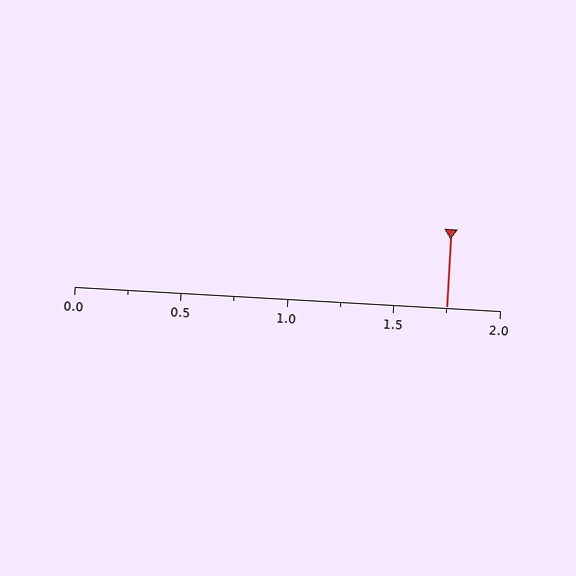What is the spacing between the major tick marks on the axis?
The major ticks are spaced 0.5 apart.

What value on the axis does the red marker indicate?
The marker indicates approximately 1.75.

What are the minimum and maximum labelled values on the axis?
The axis runs from 0.0 to 2.0.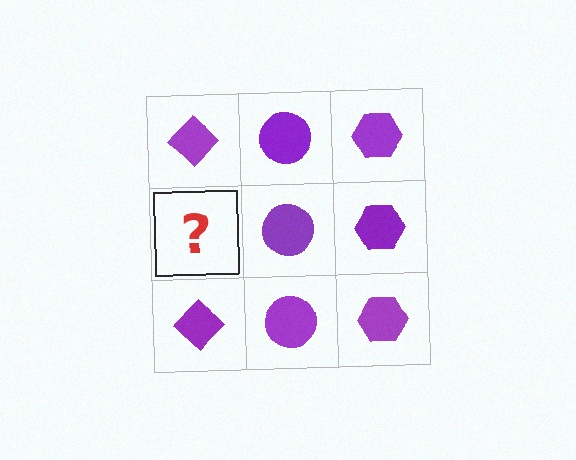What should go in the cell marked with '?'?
The missing cell should contain a purple diamond.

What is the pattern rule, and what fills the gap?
The rule is that each column has a consistent shape. The gap should be filled with a purple diamond.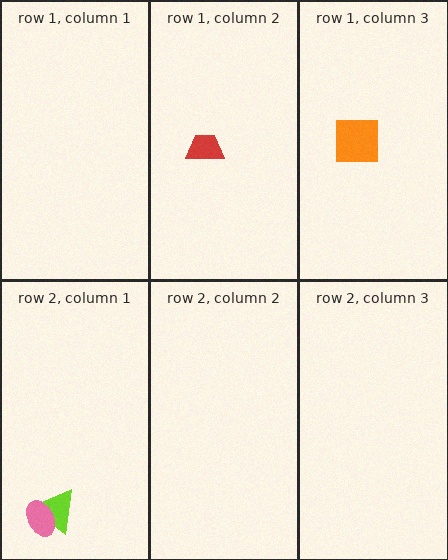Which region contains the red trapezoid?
The row 1, column 2 region.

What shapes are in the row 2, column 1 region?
The lime triangle, the pink ellipse.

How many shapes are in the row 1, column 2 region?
1.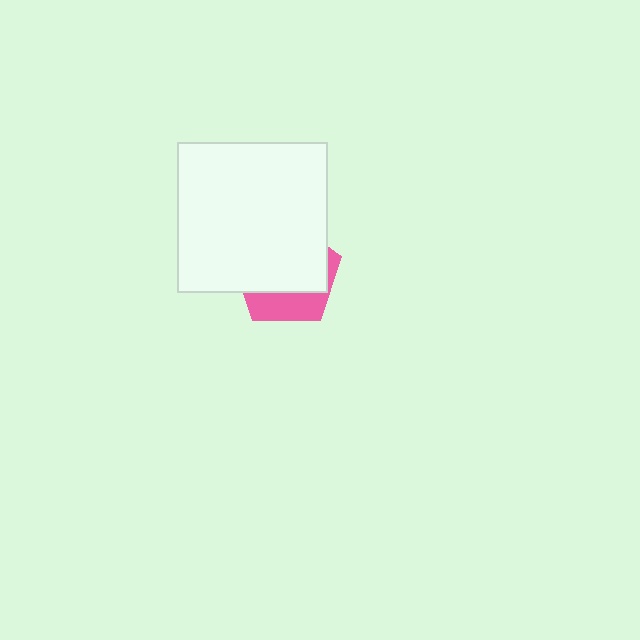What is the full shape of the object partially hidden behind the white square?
The partially hidden object is a pink pentagon.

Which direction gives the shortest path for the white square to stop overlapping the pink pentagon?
Moving up gives the shortest separation.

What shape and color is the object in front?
The object in front is a white square.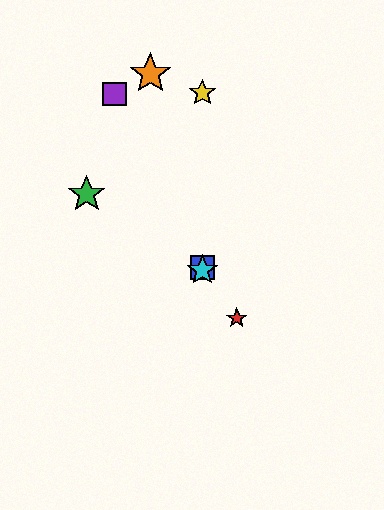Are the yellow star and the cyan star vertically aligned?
Yes, both are at x≈202.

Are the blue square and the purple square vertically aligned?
No, the blue square is at x≈202 and the purple square is at x≈114.